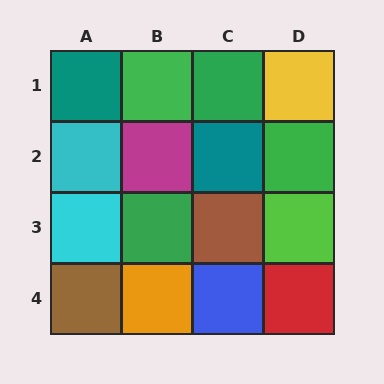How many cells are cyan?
2 cells are cyan.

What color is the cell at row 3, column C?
Brown.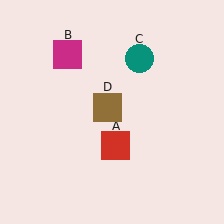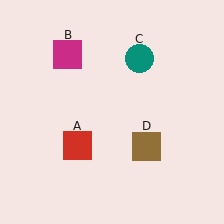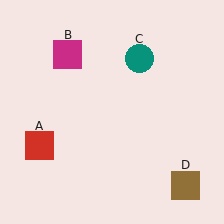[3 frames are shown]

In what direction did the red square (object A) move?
The red square (object A) moved left.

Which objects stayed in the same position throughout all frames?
Magenta square (object B) and teal circle (object C) remained stationary.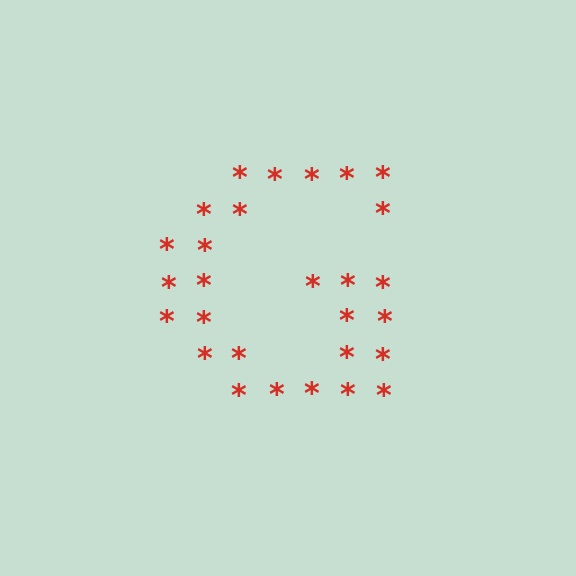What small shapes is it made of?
It is made of small asterisks.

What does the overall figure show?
The overall figure shows the letter G.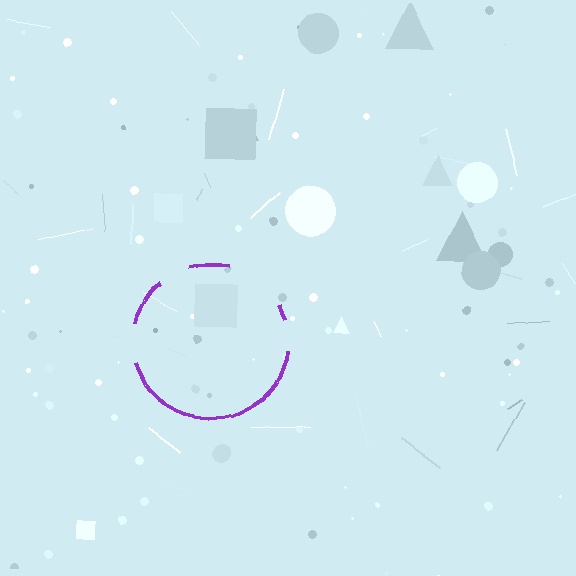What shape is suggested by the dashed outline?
The dashed outline suggests a circle.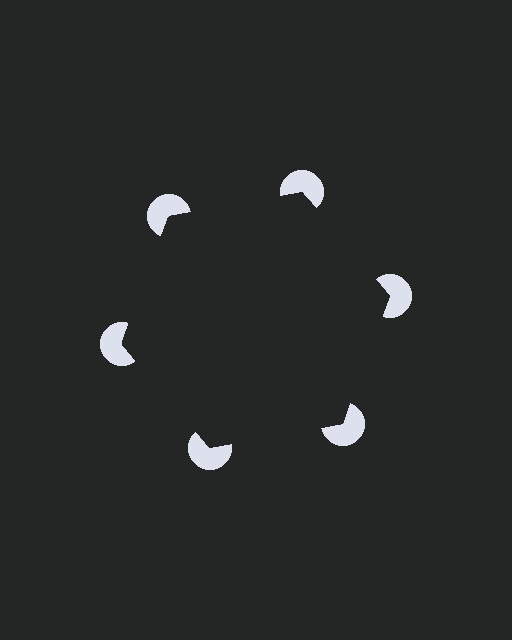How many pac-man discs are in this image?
There are 6 — one at each vertex of the illusory hexagon.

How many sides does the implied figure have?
6 sides.